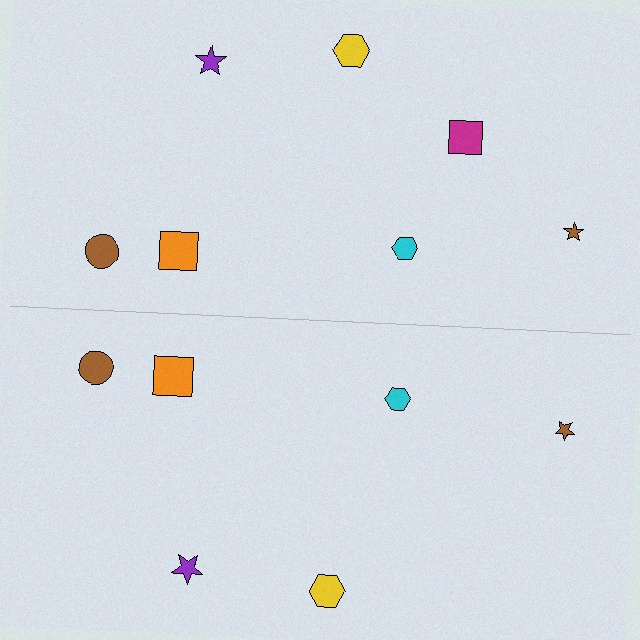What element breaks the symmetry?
A magenta square is missing from the bottom side.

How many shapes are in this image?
There are 13 shapes in this image.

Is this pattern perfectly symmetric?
No, the pattern is not perfectly symmetric. A magenta square is missing from the bottom side.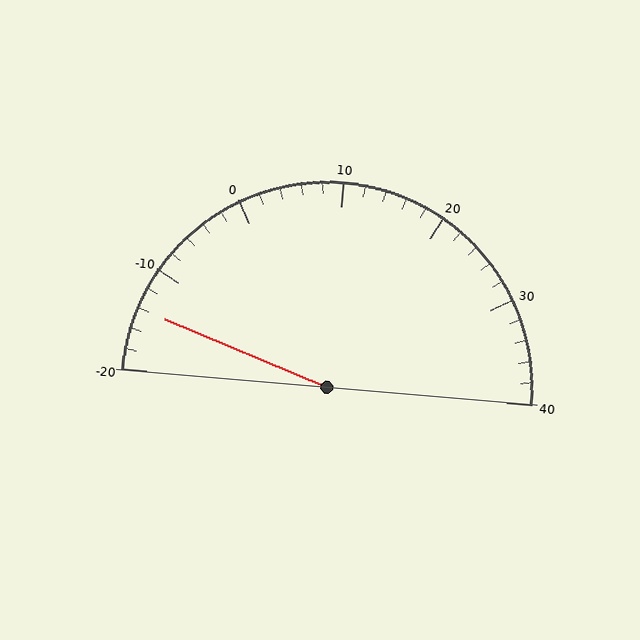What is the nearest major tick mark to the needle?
The nearest major tick mark is -10.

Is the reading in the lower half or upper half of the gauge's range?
The reading is in the lower half of the range (-20 to 40).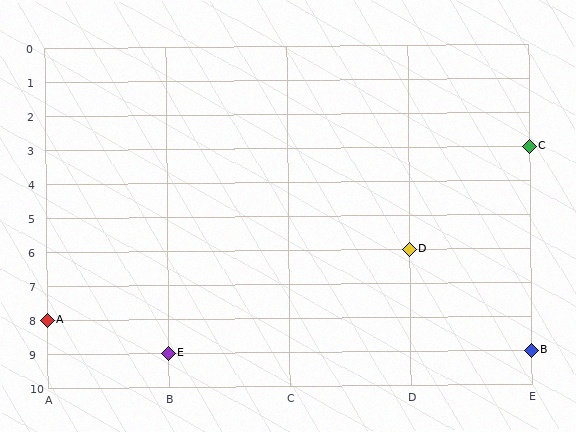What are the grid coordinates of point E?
Point E is at grid coordinates (B, 9).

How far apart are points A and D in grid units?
Points A and D are 3 columns and 2 rows apart (about 3.6 grid units diagonally).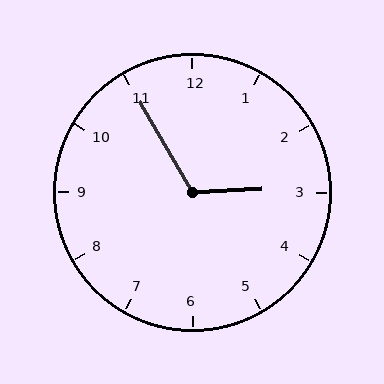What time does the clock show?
2:55.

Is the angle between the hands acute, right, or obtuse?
It is obtuse.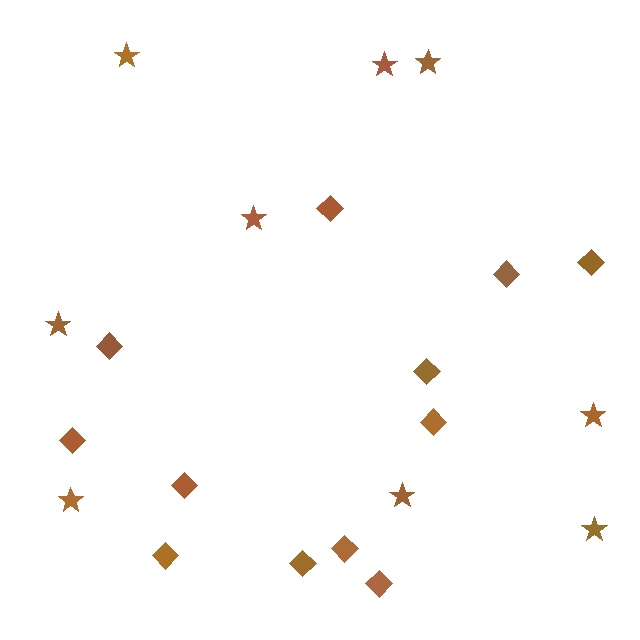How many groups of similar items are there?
There are 2 groups: one group of stars (9) and one group of diamonds (12).